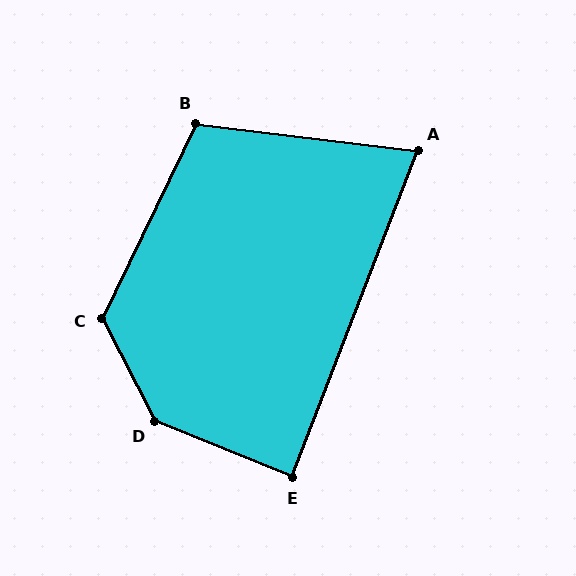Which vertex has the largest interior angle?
D, at approximately 139 degrees.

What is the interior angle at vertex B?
Approximately 109 degrees (obtuse).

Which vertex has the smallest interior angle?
A, at approximately 76 degrees.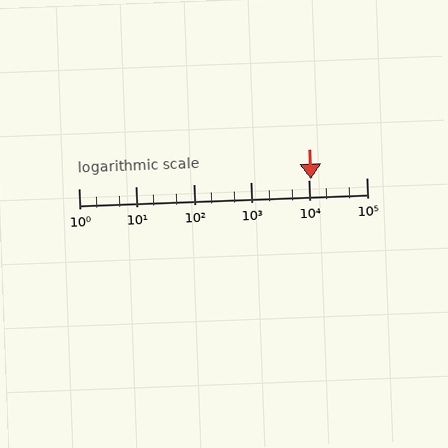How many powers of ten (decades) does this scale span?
The scale spans 5 decades, from 1 to 100000.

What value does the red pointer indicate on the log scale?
The pointer indicates approximately 11000.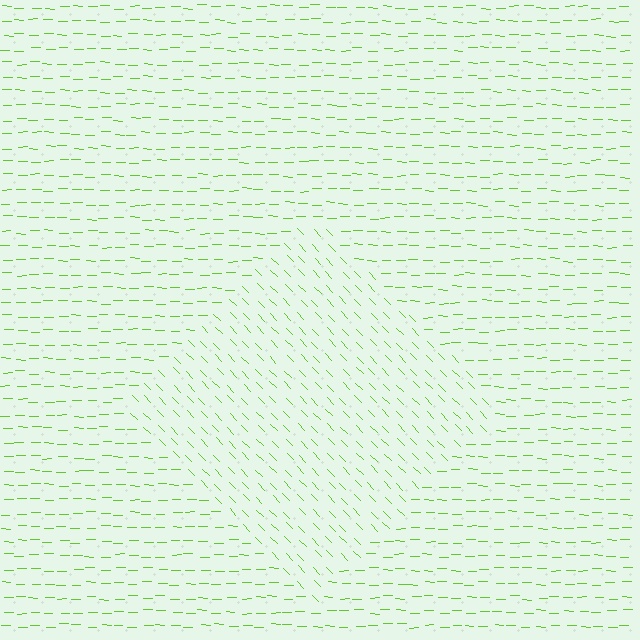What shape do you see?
I see a diamond.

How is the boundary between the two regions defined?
The boundary is defined purely by a change in line orientation (approximately 45 degrees difference). All lines are the same color and thickness.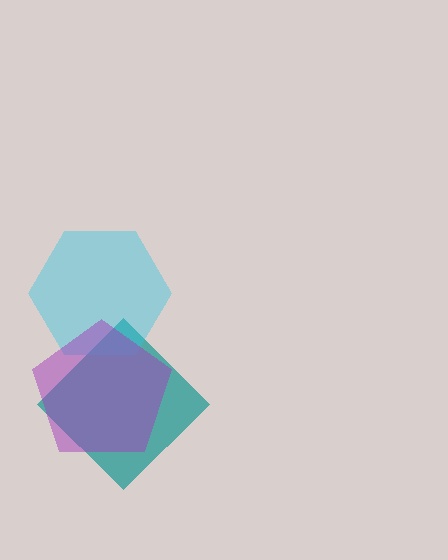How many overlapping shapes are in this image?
There are 3 overlapping shapes in the image.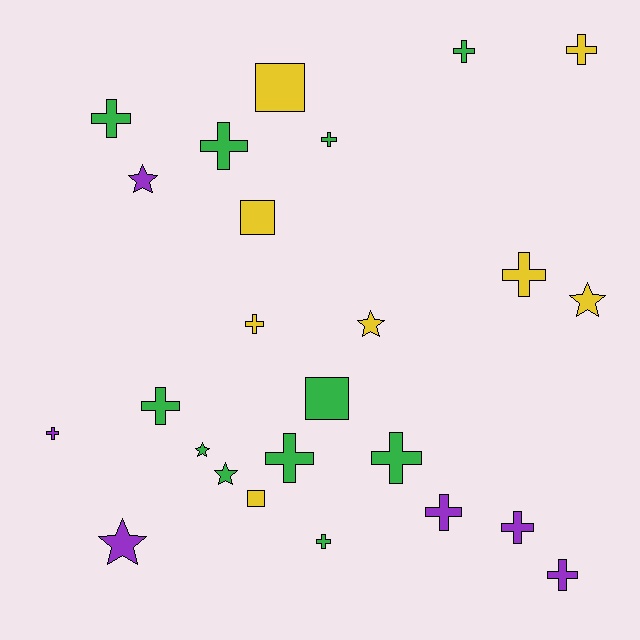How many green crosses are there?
There are 8 green crosses.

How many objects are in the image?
There are 25 objects.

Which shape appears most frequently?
Cross, with 15 objects.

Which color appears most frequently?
Green, with 11 objects.